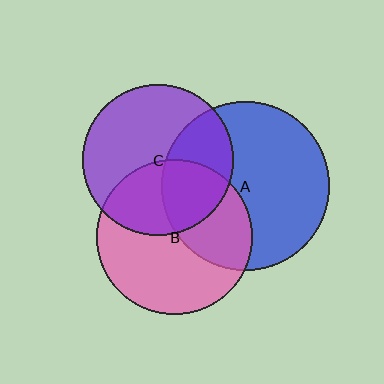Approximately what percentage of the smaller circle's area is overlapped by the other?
Approximately 35%.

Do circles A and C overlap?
Yes.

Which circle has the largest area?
Circle A (blue).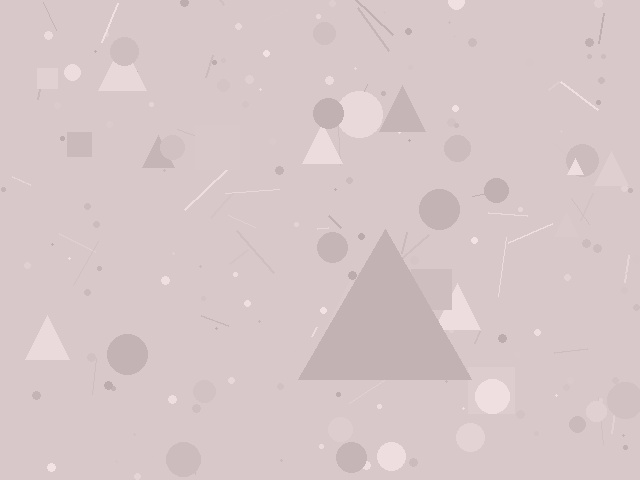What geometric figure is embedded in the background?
A triangle is embedded in the background.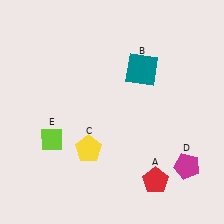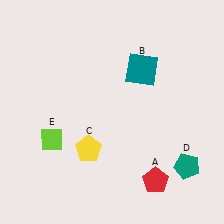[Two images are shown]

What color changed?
The pentagon (D) changed from magenta in Image 1 to teal in Image 2.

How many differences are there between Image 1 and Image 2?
There is 1 difference between the two images.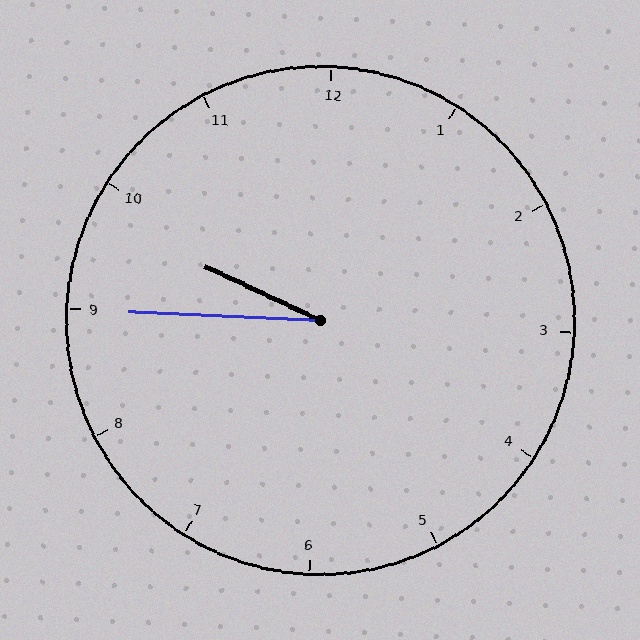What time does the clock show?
9:45.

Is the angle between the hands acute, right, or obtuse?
It is acute.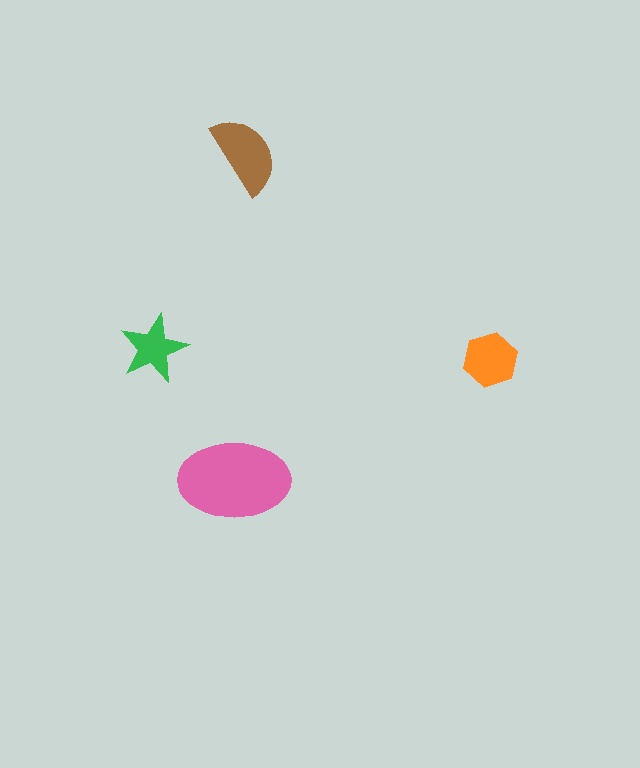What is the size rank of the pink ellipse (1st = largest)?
1st.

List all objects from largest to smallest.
The pink ellipse, the brown semicircle, the orange hexagon, the green star.